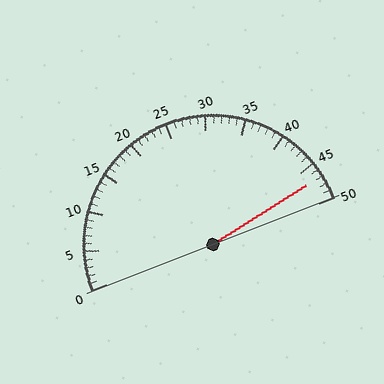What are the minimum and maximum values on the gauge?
The gauge ranges from 0 to 50.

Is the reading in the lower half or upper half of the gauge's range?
The reading is in the upper half of the range (0 to 50).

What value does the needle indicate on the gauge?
The needle indicates approximately 47.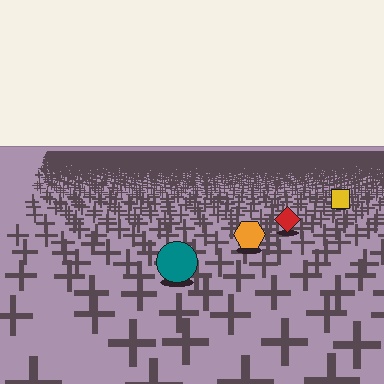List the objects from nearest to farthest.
From nearest to farthest: the teal circle, the orange hexagon, the red diamond, the yellow square.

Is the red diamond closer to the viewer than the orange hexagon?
No. The orange hexagon is closer — you can tell from the texture gradient: the ground texture is coarser near it.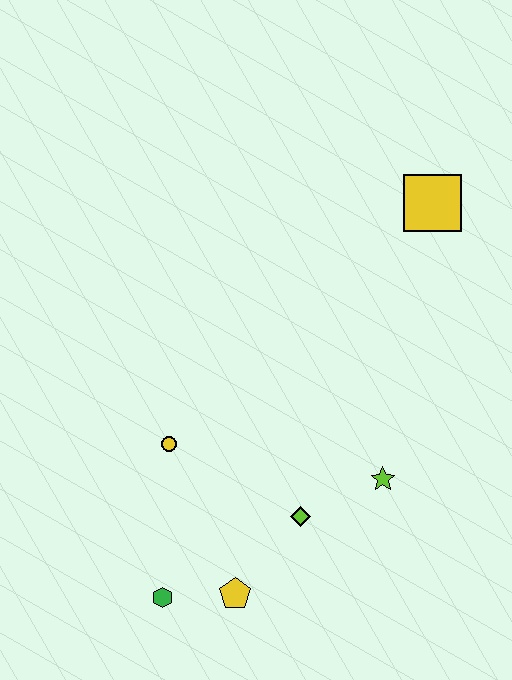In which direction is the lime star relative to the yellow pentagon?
The lime star is to the right of the yellow pentagon.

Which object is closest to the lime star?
The lime diamond is closest to the lime star.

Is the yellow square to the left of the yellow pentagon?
No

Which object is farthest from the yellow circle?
The yellow square is farthest from the yellow circle.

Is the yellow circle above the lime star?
Yes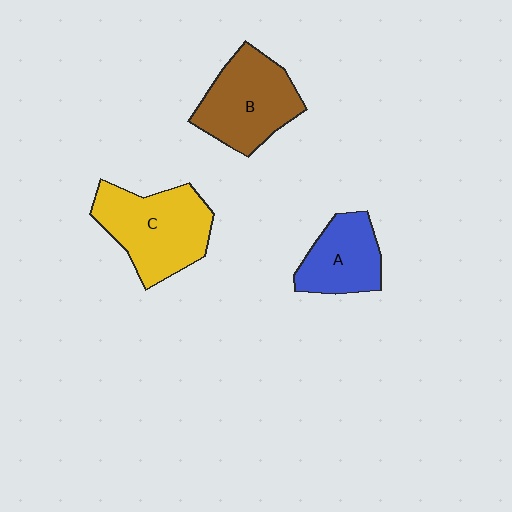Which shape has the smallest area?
Shape A (blue).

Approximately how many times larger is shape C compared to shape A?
Approximately 1.5 times.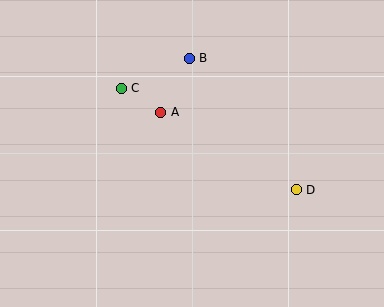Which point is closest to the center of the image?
Point A at (161, 112) is closest to the center.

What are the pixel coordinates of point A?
Point A is at (161, 112).